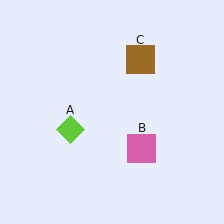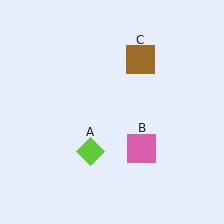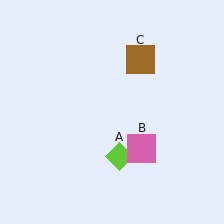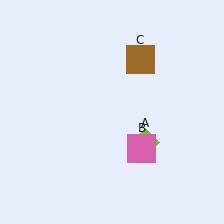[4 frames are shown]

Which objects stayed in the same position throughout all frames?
Pink square (object B) and brown square (object C) remained stationary.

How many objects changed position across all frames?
1 object changed position: lime diamond (object A).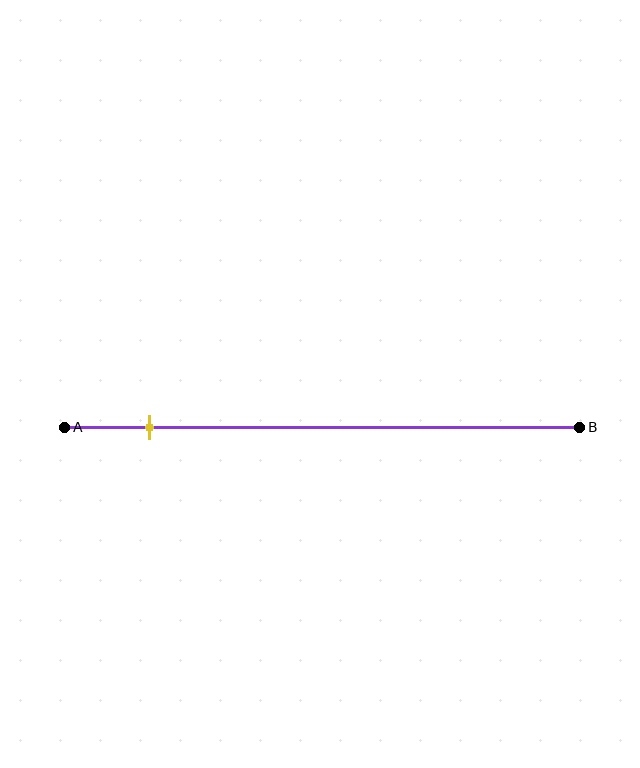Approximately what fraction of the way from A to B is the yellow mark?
The yellow mark is approximately 15% of the way from A to B.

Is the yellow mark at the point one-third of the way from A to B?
No, the mark is at about 15% from A, not at the 33% one-third point.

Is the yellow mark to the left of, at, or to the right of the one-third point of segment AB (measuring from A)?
The yellow mark is to the left of the one-third point of segment AB.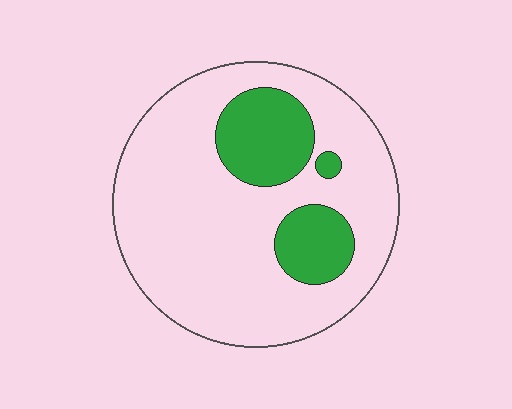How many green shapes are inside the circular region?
3.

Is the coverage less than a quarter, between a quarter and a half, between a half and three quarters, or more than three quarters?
Less than a quarter.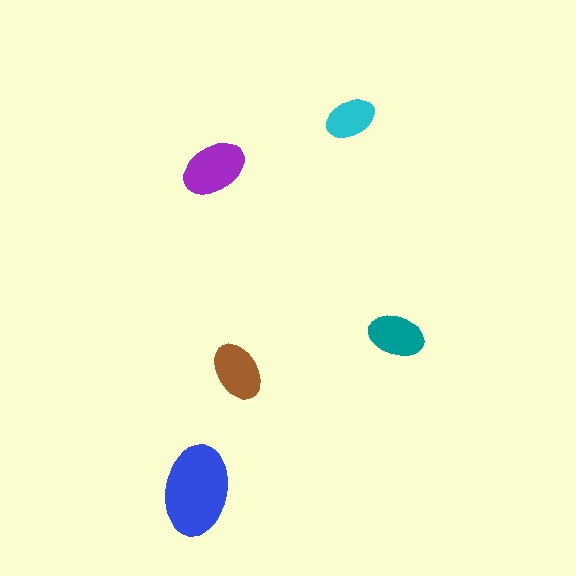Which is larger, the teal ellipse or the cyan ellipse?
The teal one.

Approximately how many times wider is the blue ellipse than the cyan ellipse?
About 2 times wider.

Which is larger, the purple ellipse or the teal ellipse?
The purple one.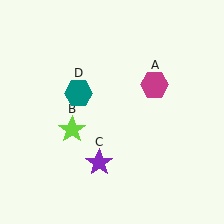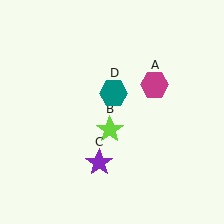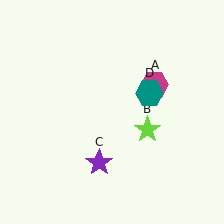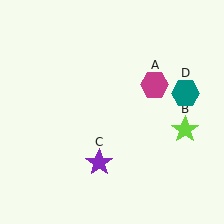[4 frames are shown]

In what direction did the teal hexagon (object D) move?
The teal hexagon (object D) moved right.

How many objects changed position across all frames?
2 objects changed position: lime star (object B), teal hexagon (object D).